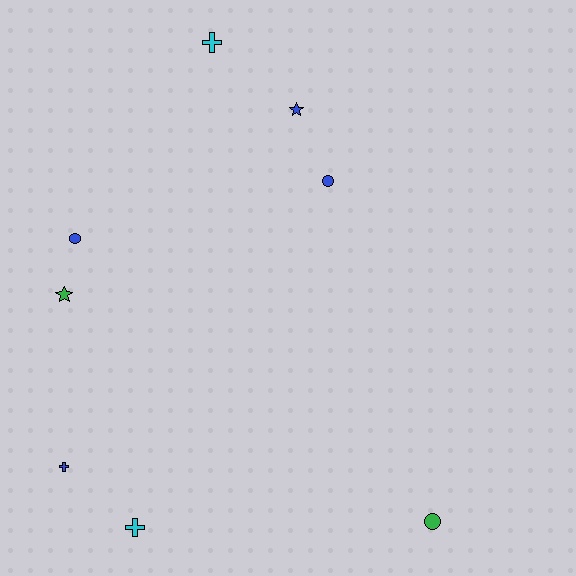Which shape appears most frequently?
Circle, with 3 objects.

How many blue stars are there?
There is 1 blue star.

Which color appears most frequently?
Blue, with 4 objects.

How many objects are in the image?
There are 8 objects.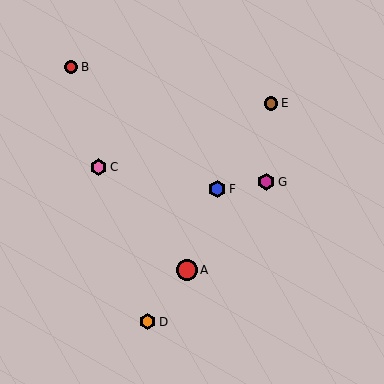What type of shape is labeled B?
Shape B is a red circle.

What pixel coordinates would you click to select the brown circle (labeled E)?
Click at (271, 103) to select the brown circle E.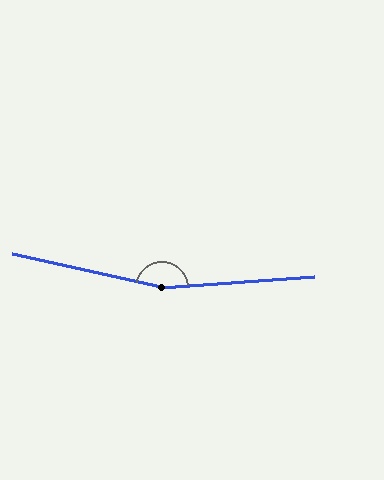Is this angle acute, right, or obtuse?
It is obtuse.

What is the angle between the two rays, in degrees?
Approximately 163 degrees.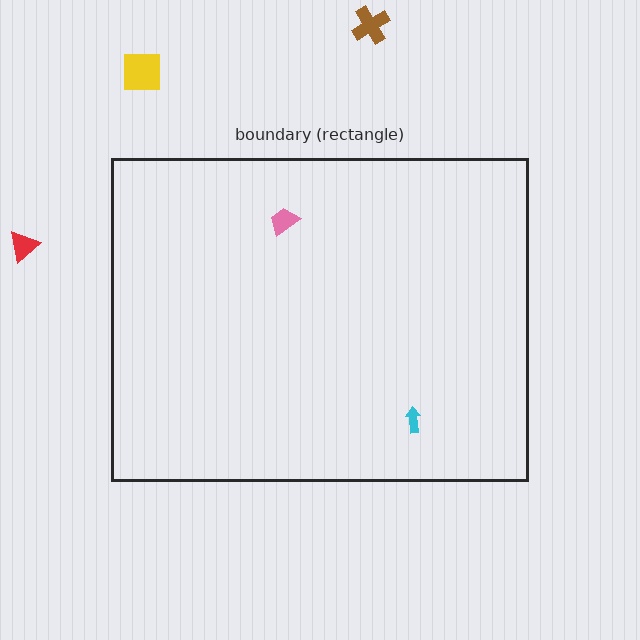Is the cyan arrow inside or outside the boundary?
Inside.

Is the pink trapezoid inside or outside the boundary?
Inside.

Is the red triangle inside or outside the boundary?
Outside.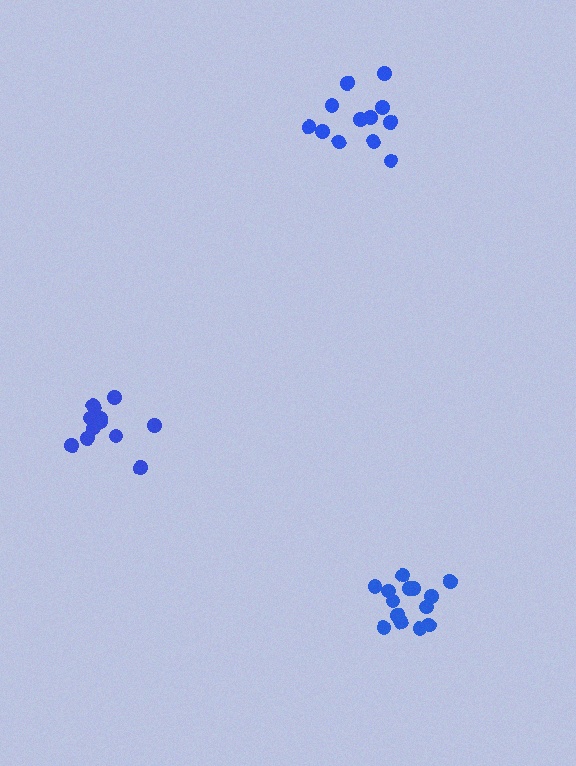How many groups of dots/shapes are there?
There are 3 groups.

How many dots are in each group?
Group 1: 12 dots, Group 2: 12 dots, Group 3: 14 dots (38 total).